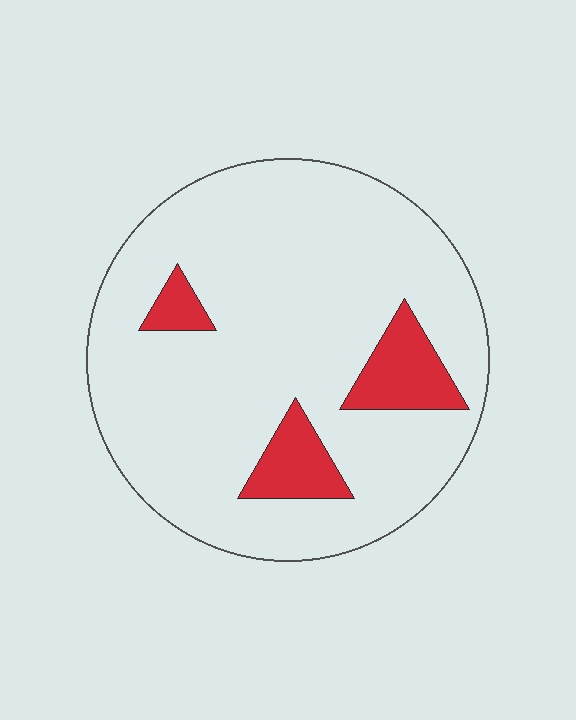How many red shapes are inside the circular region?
3.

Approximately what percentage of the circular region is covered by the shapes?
Approximately 15%.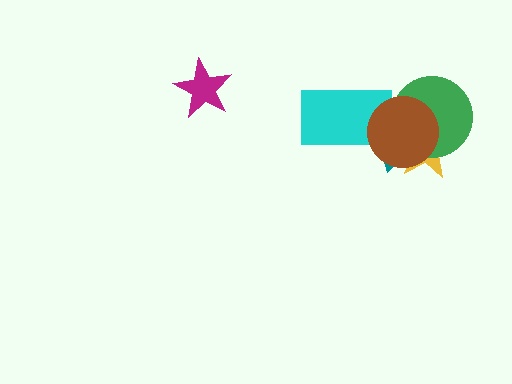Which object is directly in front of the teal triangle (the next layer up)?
The yellow star is directly in front of the teal triangle.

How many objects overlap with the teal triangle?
4 objects overlap with the teal triangle.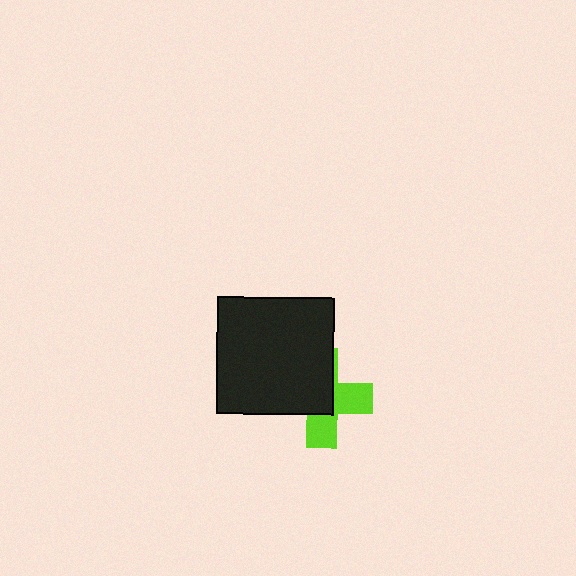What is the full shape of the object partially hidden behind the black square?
The partially hidden object is a lime cross.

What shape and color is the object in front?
The object in front is a black square.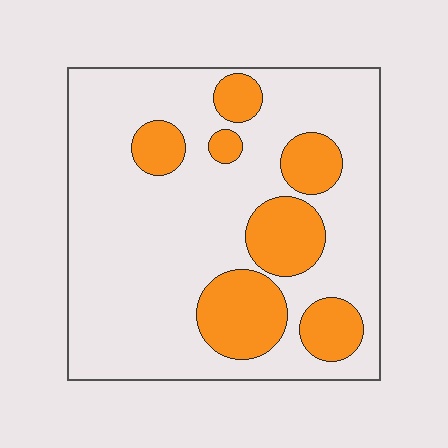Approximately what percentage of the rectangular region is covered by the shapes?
Approximately 25%.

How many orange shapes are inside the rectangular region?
7.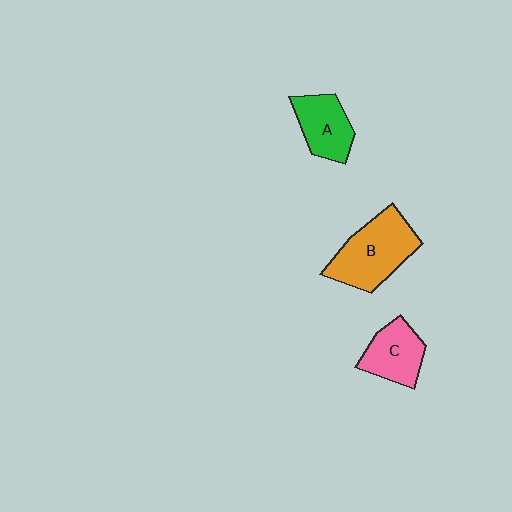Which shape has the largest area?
Shape B (orange).